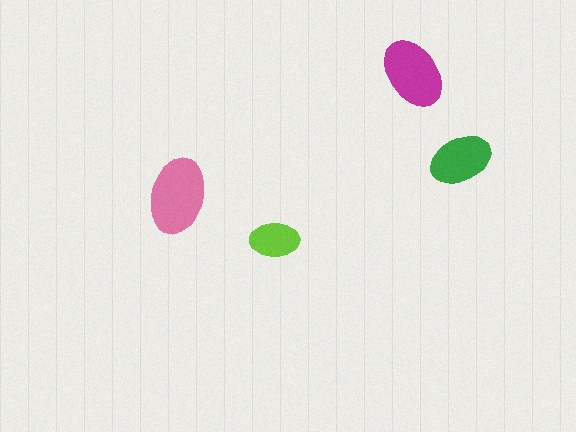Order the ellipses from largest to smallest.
the pink one, the magenta one, the green one, the lime one.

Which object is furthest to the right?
The green ellipse is rightmost.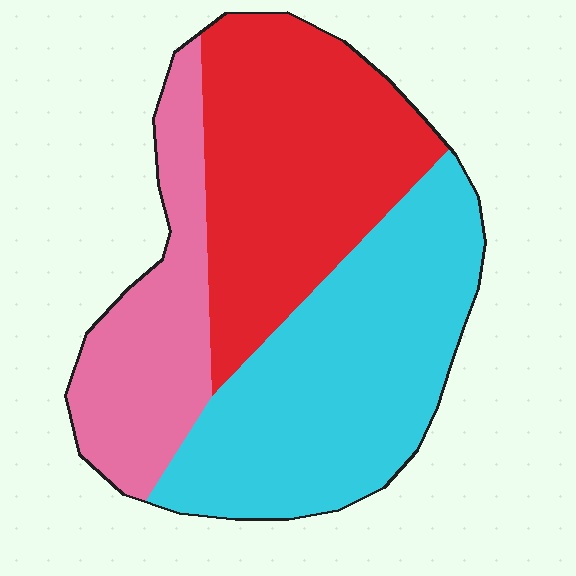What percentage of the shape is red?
Red covers 36% of the shape.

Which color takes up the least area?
Pink, at roughly 20%.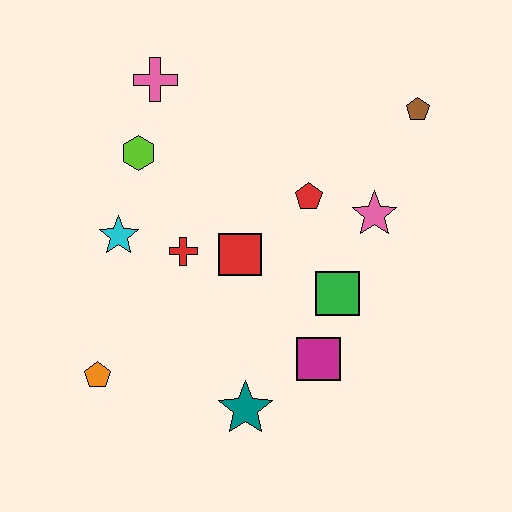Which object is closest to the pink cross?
The lime hexagon is closest to the pink cross.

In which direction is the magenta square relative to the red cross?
The magenta square is to the right of the red cross.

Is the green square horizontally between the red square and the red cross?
No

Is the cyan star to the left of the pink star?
Yes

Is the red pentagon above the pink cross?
No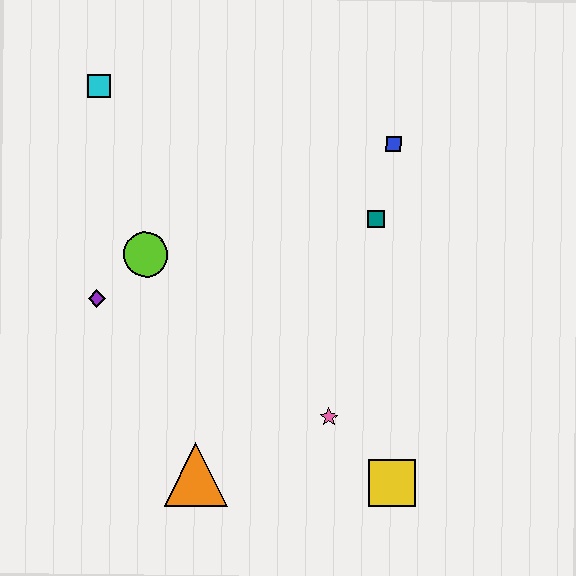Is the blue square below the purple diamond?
No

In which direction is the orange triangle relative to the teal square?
The orange triangle is below the teal square.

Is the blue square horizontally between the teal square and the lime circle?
No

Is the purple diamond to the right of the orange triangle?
No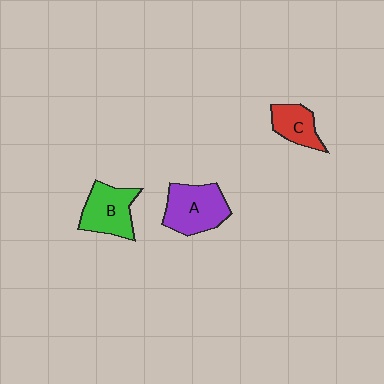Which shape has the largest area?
Shape A (purple).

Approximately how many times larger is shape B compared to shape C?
Approximately 1.4 times.